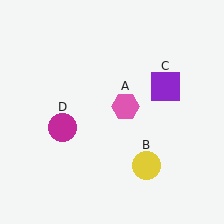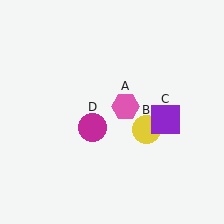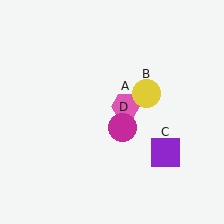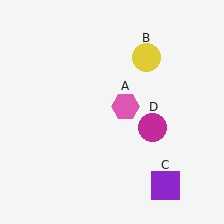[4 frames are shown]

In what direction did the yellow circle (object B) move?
The yellow circle (object B) moved up.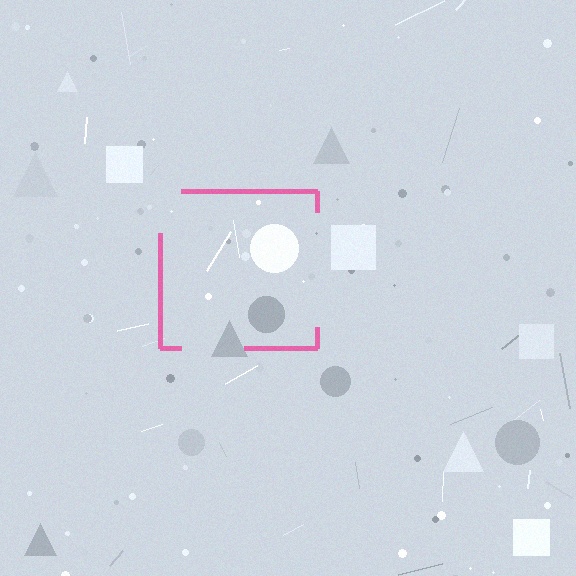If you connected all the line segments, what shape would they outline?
They would outline a square.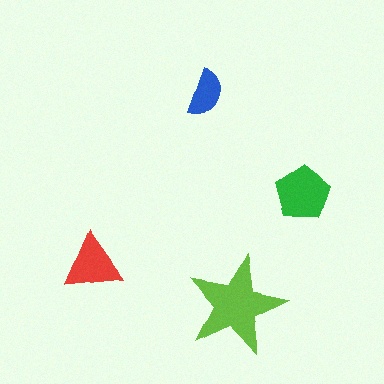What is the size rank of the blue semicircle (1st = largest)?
4th.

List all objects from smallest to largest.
The blue semicircle, the red triangle, the green pentagon, the lime star.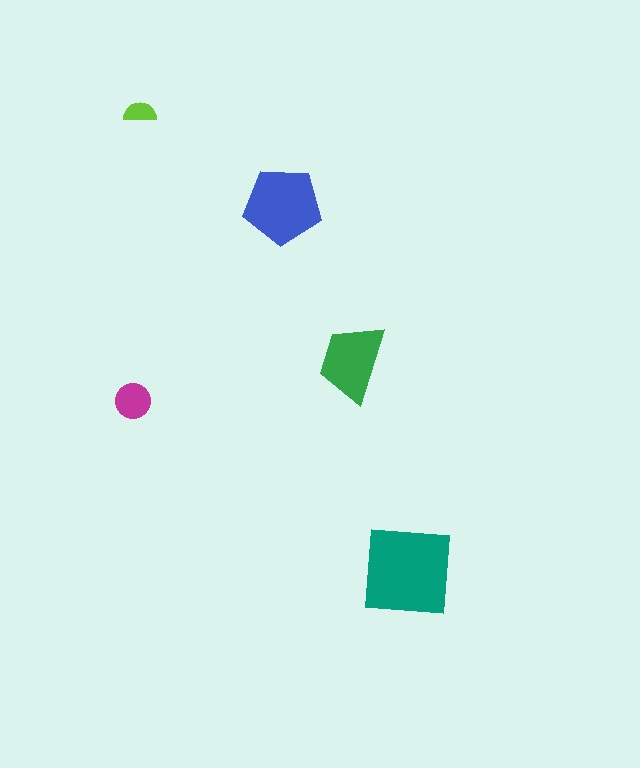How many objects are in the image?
There are 5 objects in the image.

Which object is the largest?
The teal square.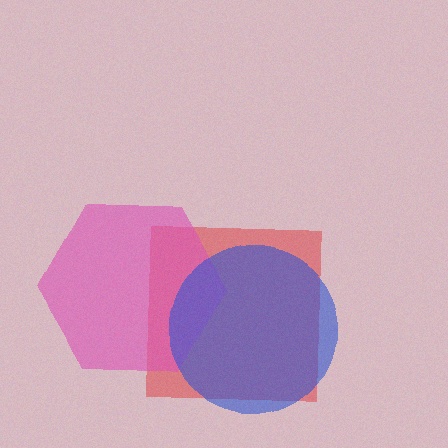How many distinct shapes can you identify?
There are 3 distinct shapes: a red square, a pink hexagon, a blue circle.